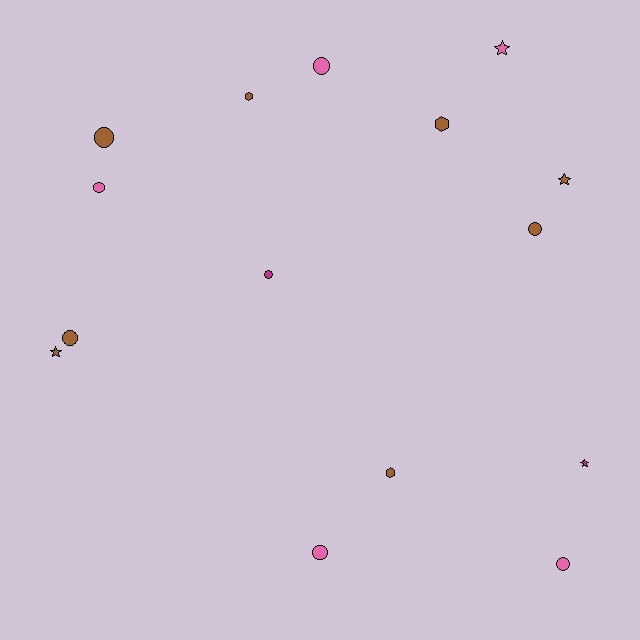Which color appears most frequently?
Brown, with 8 objects.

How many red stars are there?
There are no red stars.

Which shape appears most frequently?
Circle, with 8 objects.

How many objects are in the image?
There are 15 objects.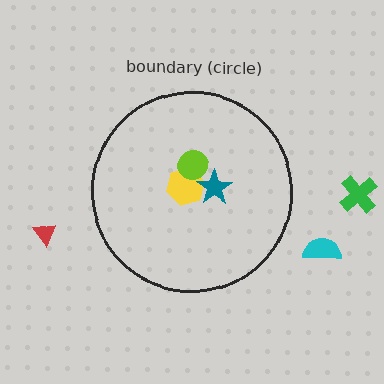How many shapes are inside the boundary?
3 inside, 3 outside.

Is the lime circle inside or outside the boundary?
Inside.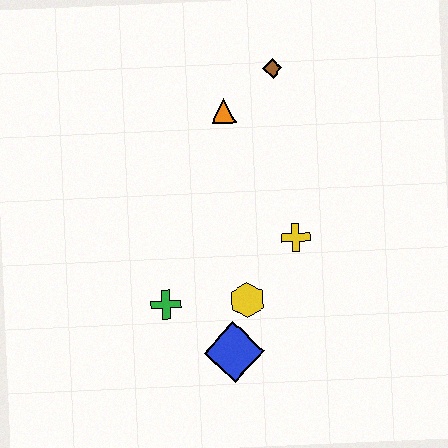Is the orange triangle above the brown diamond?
No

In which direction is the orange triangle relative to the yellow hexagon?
The orange triangle is above the yellow hexagon.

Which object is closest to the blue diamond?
The yellow hexagon is closest to the blue diamond.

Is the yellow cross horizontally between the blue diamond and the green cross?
No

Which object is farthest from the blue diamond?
The brown diamond is farthest from the blue diamond.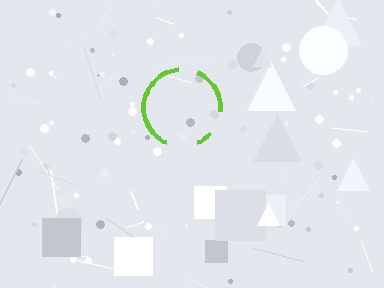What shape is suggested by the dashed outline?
The dashed outline suggests a circle.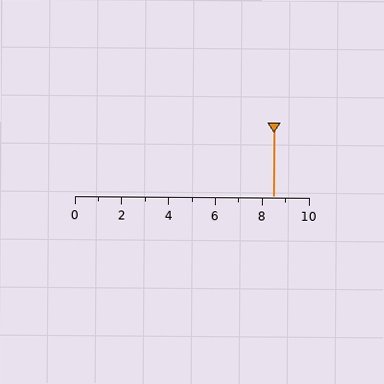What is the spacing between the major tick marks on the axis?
The major ticks are spaced 2 apart.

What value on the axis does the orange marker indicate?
The marker indicates approximately 8.5.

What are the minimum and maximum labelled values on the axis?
The axis runs from 0 to 10.